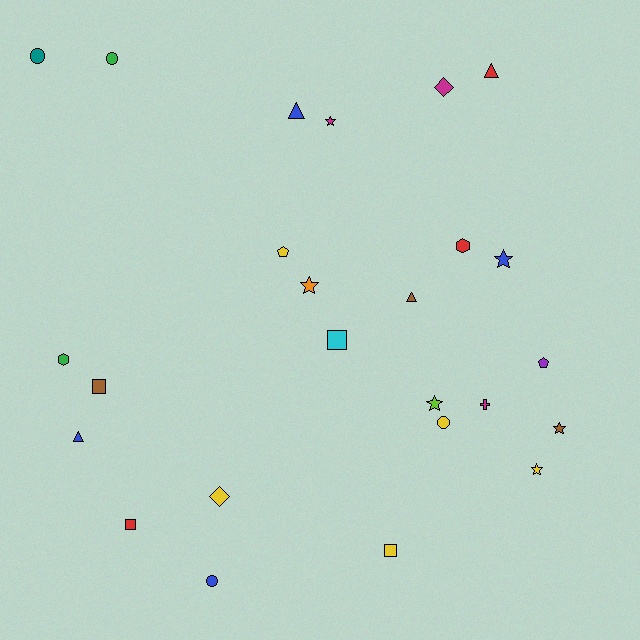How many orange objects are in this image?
There is 1 orange object.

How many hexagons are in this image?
There are 2 hexagons.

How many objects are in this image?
There are 25 objects.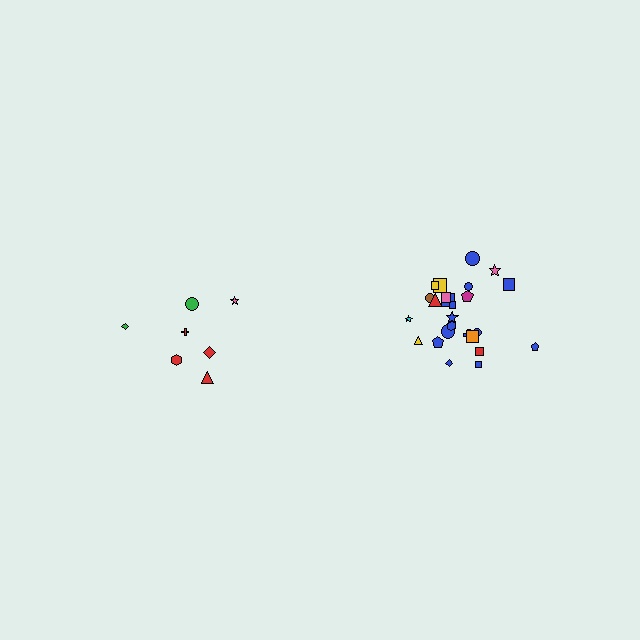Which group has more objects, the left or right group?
The right group.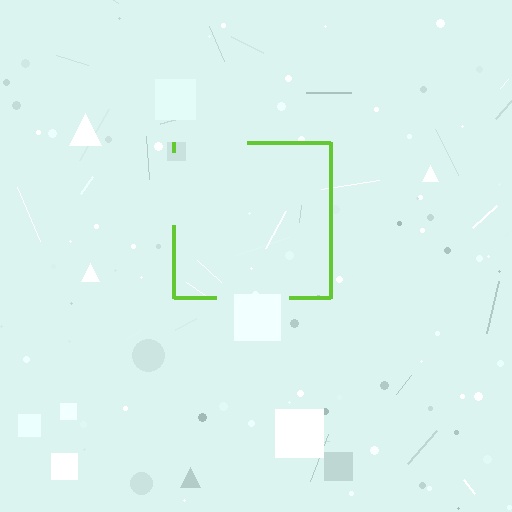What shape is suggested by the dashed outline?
The dashed outline suggests a square.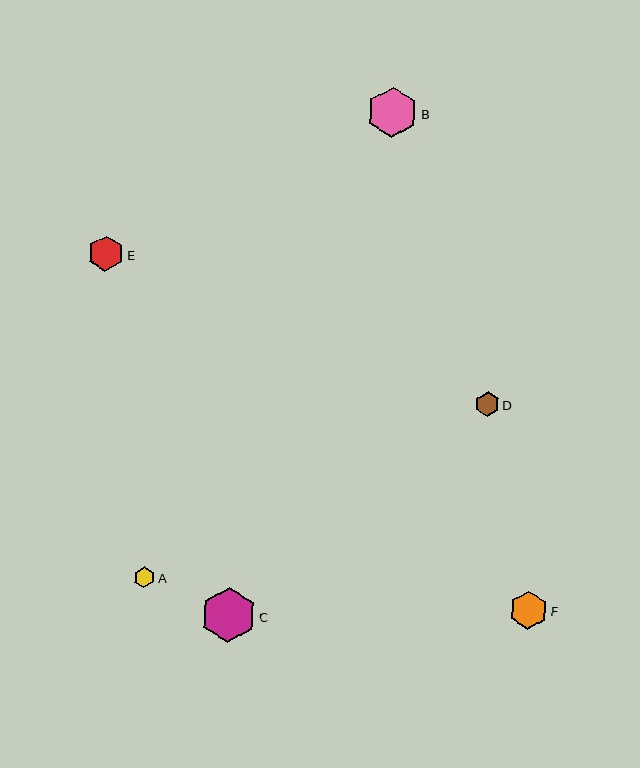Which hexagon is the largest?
Hexagon C is the largest with a size of approximately 55 pixels.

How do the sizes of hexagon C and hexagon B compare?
Hexagon C and hexagon B are approximately the same size.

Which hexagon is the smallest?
Hexagon A is the smallest with a size of approximately 21 pixels.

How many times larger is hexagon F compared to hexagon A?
Hexagon F is approximately 1.8 times the size of hexagon A.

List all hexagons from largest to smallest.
From largest to smallest: C, B, F, E, D, A.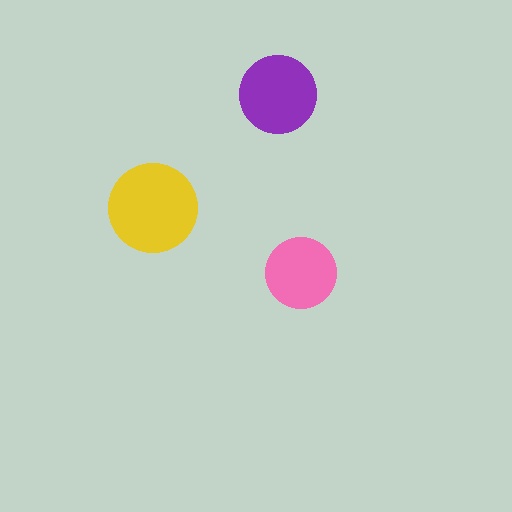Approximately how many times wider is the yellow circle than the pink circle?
About 1.5 times wider.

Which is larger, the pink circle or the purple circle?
The purple one.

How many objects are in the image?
There are 3 objects in the image.